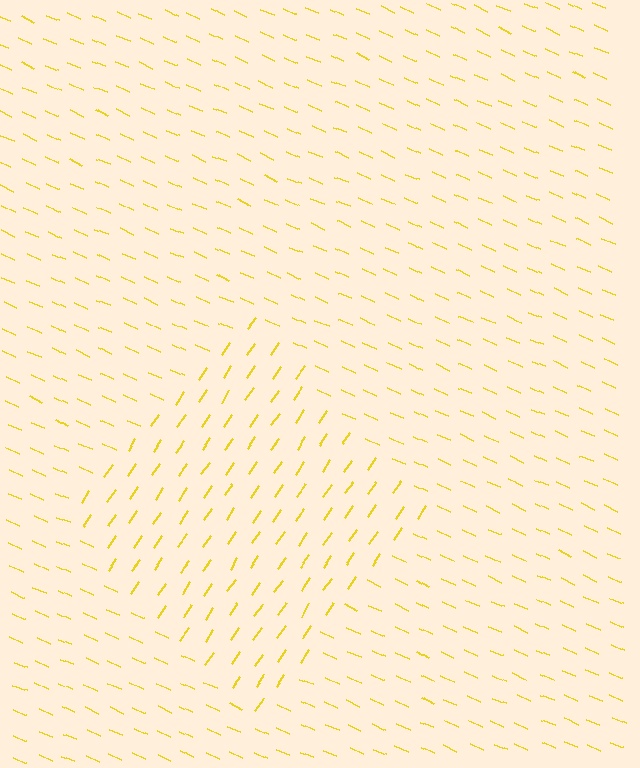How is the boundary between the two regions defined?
The boundary is defined purely by a change in line orientation (approximately 80 degrees difference). All lines are the same color and thickness.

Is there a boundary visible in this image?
Yes, there is a texture boundary formed by a change in line orientation.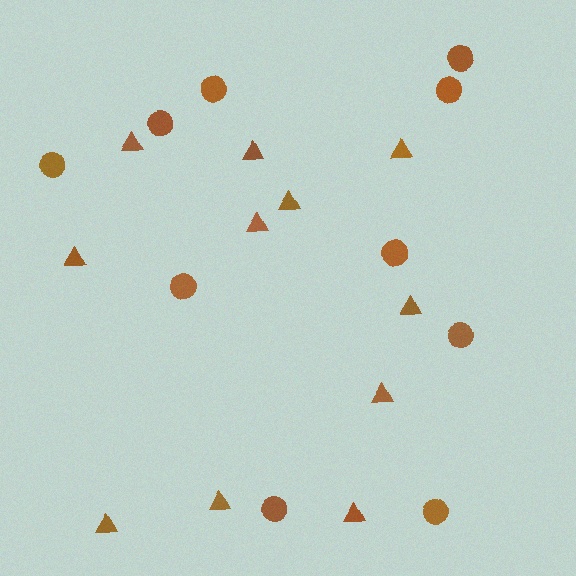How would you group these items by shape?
There are 2 groups: one group of circles (10) and one group of triangles (11).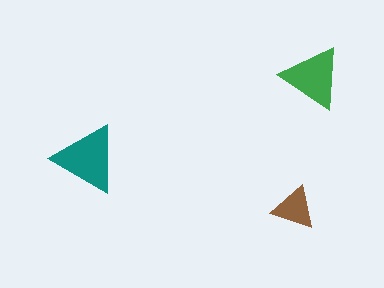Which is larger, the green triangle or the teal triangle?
The teal one.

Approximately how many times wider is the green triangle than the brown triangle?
About 1.5 times wider.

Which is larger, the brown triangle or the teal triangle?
The teal one.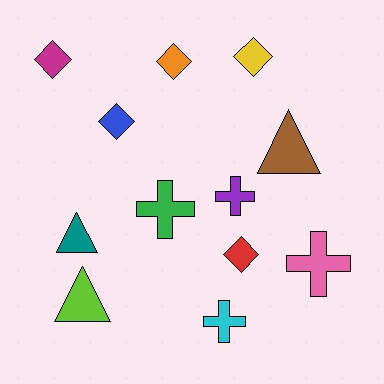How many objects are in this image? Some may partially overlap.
There are 12 objects.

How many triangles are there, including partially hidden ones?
There are 3 triangles.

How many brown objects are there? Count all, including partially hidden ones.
There is 1 brown object.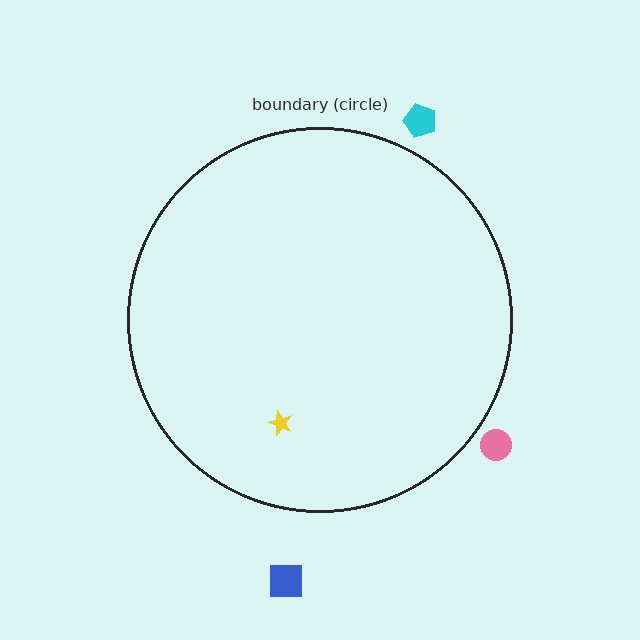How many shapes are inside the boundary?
1 inside, 3 outside.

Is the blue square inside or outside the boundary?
Outside.